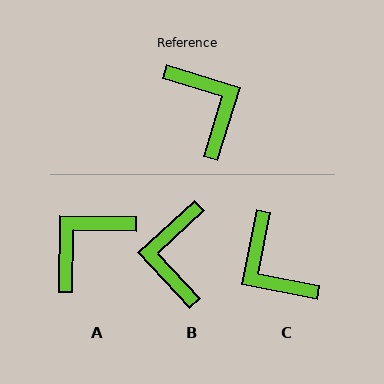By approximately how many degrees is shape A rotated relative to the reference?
Approximately 106 degrees counter-clockwise.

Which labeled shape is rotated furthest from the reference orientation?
C, about 173 degrees away.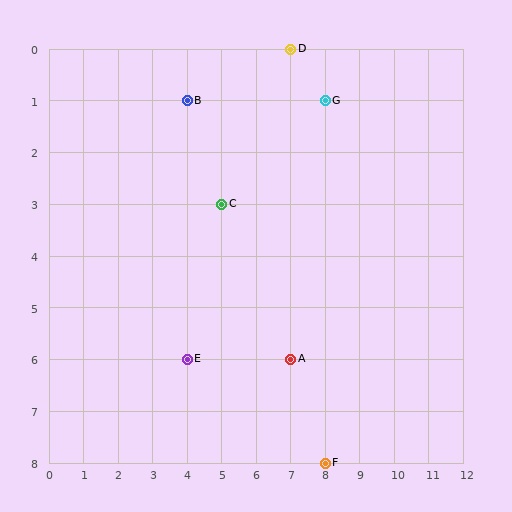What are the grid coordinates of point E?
Point E is at grid coordinates (4, 6).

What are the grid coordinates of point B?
Point B is at grid coordinates (4, 1).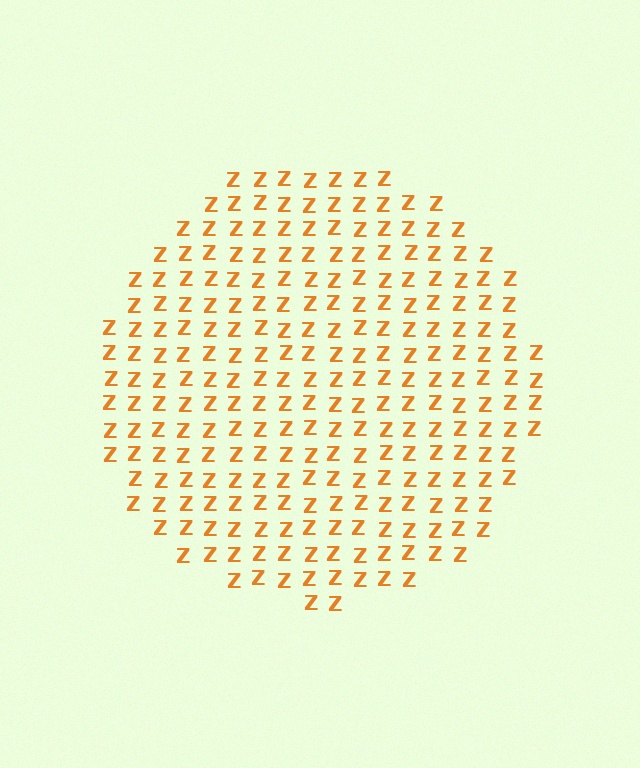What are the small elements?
The small elements are letter Z's.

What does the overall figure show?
The overall figure shows a circle.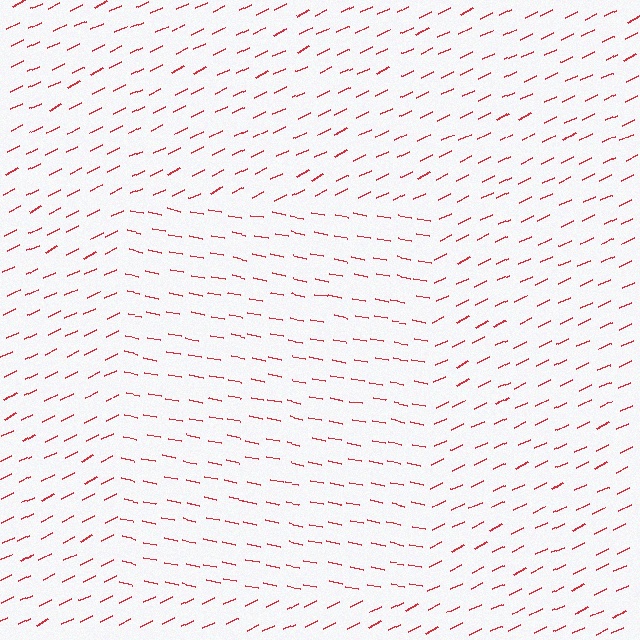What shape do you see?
I see a rectangle.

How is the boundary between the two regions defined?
The boundary is defined purely by a change in line orientation (approximately 37 degrees difference). All lines are the same color and thickness.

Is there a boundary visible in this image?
Yes, there is a texture boundary formed by a change in line orientation.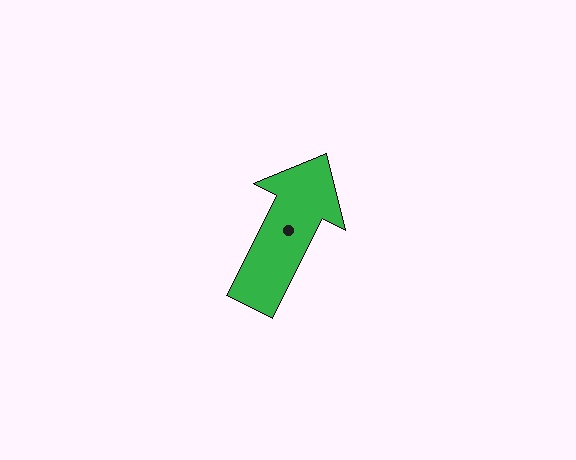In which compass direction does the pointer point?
Northeast.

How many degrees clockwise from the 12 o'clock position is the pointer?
Approximately 27 degrees.